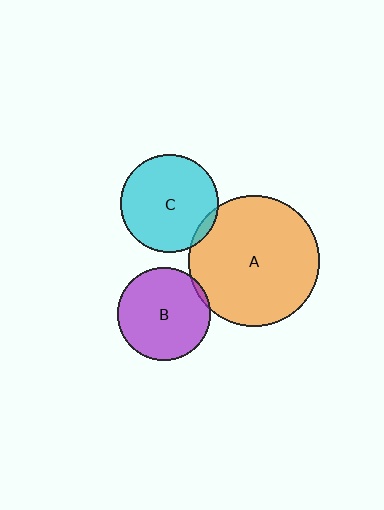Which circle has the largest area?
Circle A (orange).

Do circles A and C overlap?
Yes.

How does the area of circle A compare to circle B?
Approximately 2.0 times.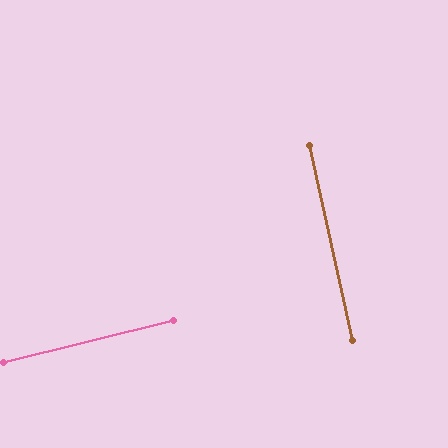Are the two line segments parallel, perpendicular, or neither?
Perpendicular — they meet at approximately 89°.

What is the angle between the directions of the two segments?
Approximately 89 degrees.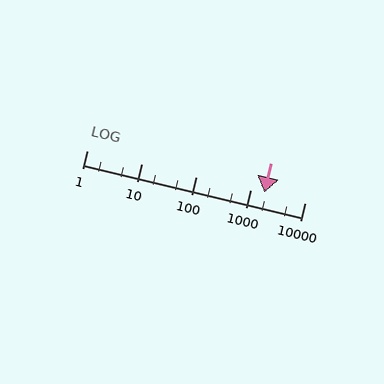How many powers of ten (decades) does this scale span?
The scale spans 4 decades, from 1 to 10000.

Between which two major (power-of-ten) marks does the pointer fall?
The pointer is between 1000 and 10000.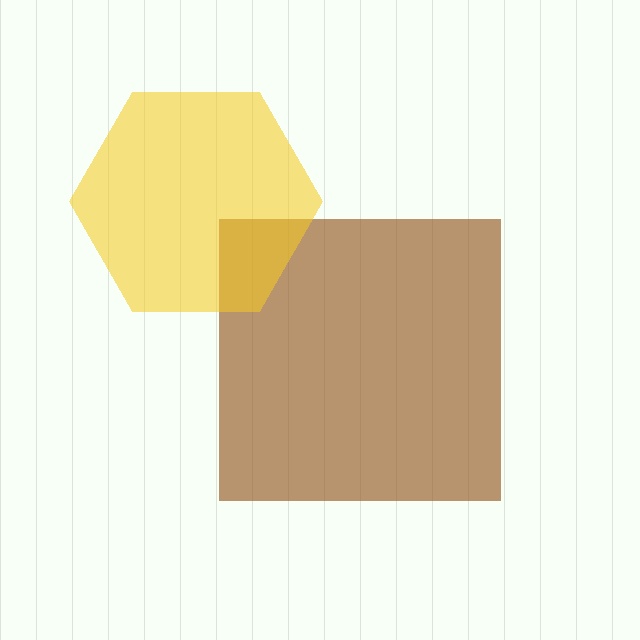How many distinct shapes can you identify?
There are 2 distinct shapes: a brown square, a yellow hexagon.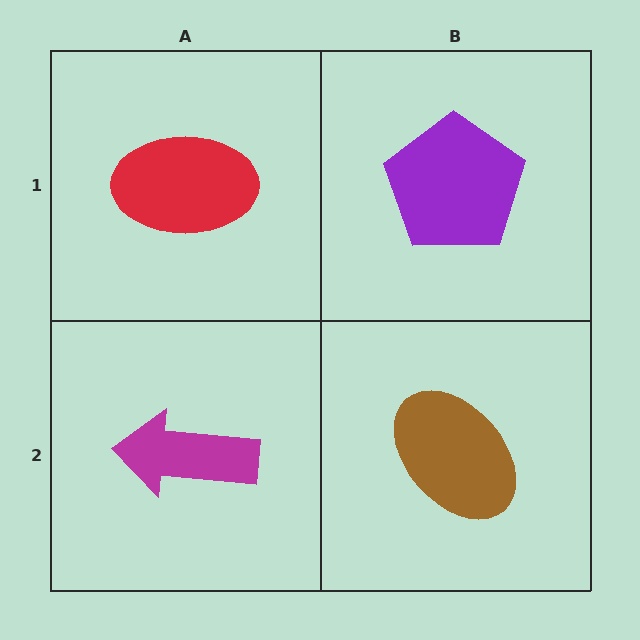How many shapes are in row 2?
2 shapes.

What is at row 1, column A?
A red ellipse.